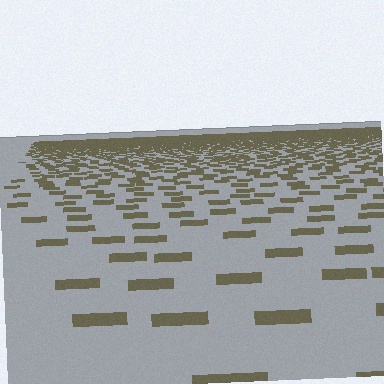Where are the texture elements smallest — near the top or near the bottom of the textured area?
Near the top.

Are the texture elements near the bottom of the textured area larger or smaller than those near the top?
Larger. Near the bottom, elements are closer to the viewer and appear at a bigger on-screen size.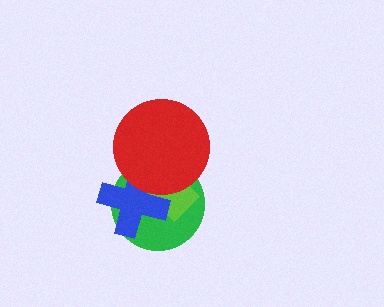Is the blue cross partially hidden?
Yes, it is partially covered by another shape.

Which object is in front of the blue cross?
The red circle is in front of the blue cross.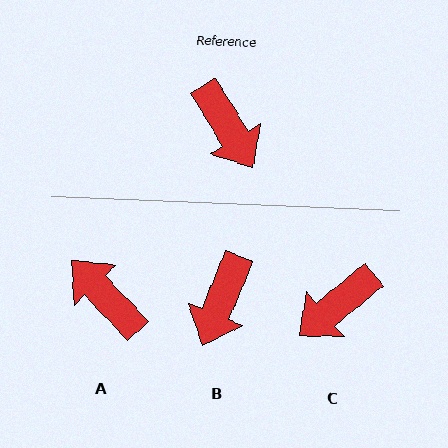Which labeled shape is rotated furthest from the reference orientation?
A, about 168 degrees away.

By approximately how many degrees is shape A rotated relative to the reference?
Approximately 168 degrees clockwise.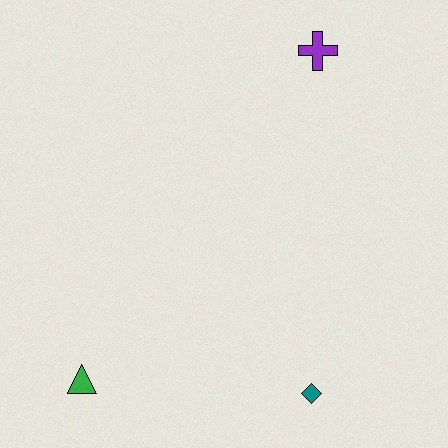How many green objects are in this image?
There is 1 green object.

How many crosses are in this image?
There is 1 cross.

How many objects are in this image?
There are 3 objects.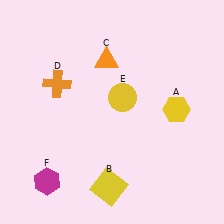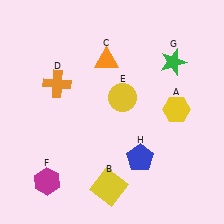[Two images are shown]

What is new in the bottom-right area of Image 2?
A blue pentagon (H) was added in the bottom-right area of Image 2.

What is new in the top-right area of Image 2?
A green star (G) was added in the top-right area of Image 2.